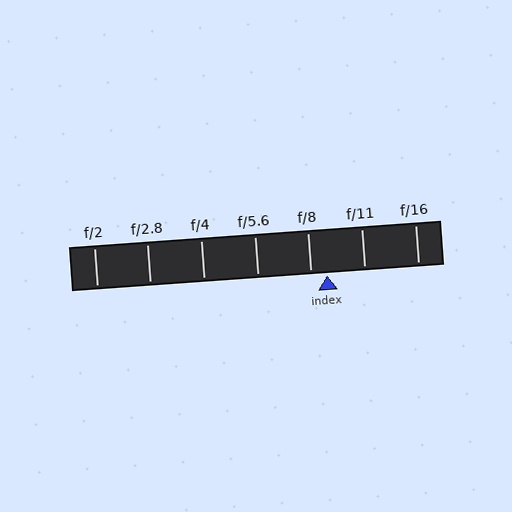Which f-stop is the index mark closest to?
The index mark is closest to f/8.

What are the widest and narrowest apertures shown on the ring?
The widest aperture shown is f/2 and the narrowest is f/16.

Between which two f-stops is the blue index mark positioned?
The index mark is between f/8 and f/11.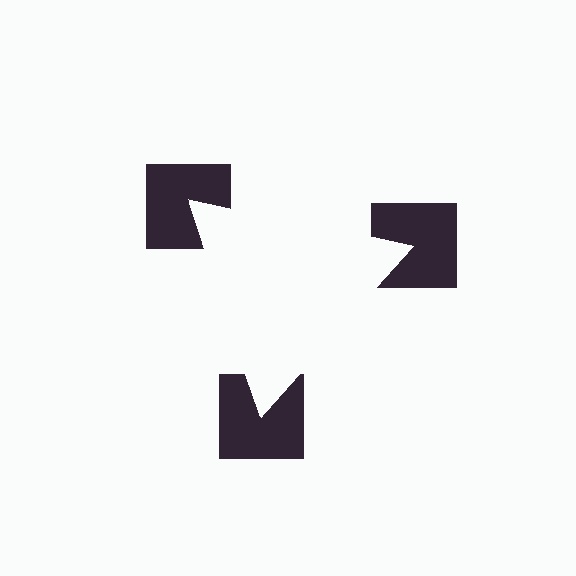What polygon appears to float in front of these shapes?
An illusory triangle — its edges are inferred from the aligned wedge cuts in the notched squares, not physically drawn.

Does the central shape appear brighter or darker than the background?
It typically appears slightly brighter than the background, even though no actual brightness change is drawn.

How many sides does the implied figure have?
3 sides.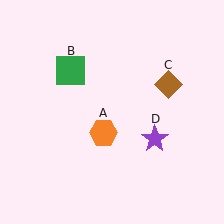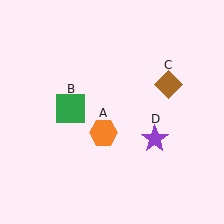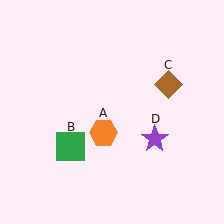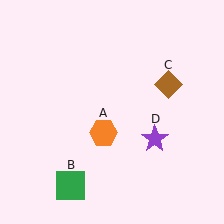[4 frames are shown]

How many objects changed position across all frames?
1 object changed position: green square (object B).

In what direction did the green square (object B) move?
The green square (object B) moved down.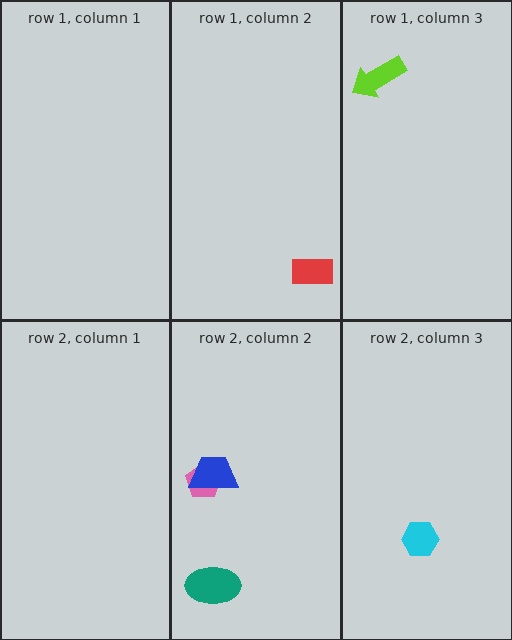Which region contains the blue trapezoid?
The row 2, column 2 region.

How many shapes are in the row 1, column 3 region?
1.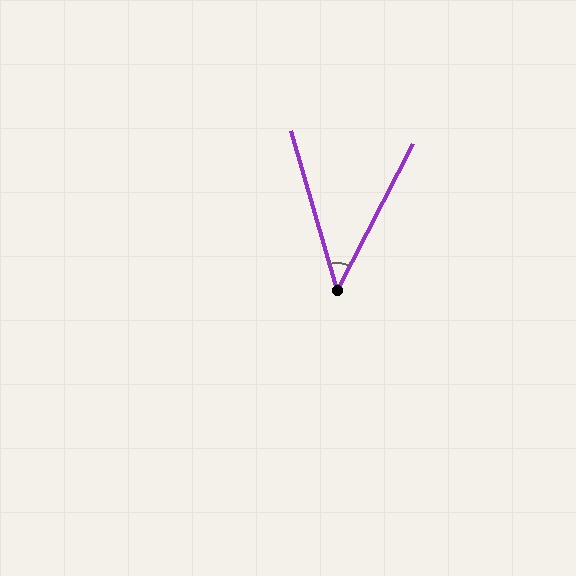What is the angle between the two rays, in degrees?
Approximately 43 degrees.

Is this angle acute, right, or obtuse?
It is acute.